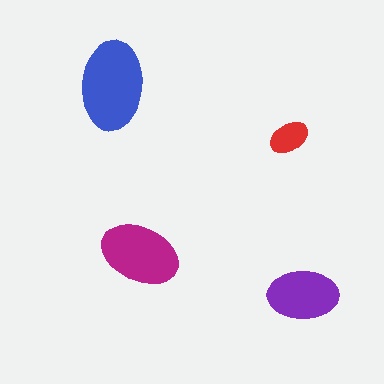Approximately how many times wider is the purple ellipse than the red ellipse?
About 2 times wider.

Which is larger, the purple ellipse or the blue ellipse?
The blue one.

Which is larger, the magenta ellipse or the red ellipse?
The magenta one.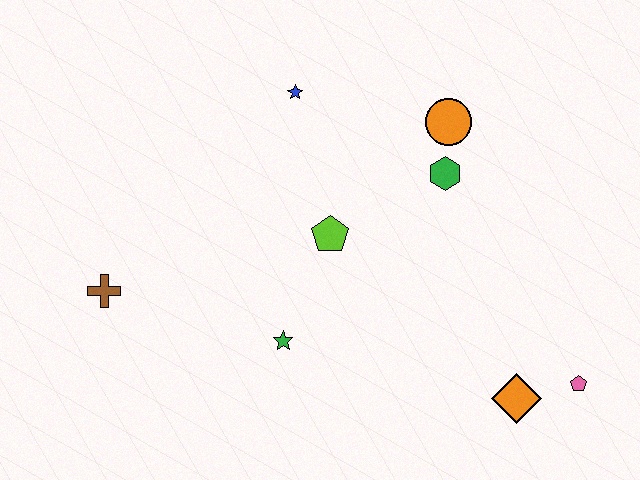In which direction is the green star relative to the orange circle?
The green star is below the orange circle.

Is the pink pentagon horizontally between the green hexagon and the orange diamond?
No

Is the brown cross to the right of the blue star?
No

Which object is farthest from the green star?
The pink pentagon is farthest from the green star.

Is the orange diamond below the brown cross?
Yes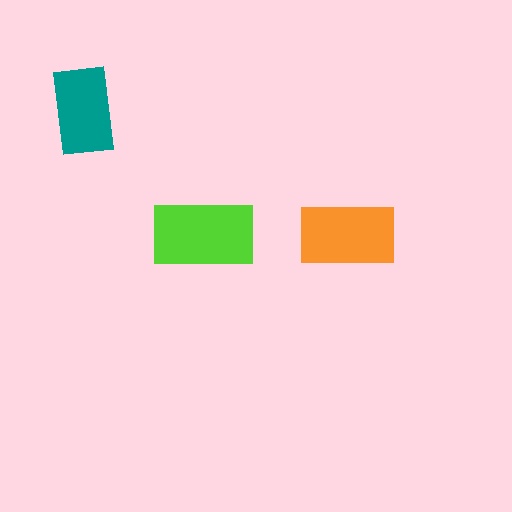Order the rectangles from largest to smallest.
the lime one, the orange one, the teal one.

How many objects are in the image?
There are 3 objects in the image.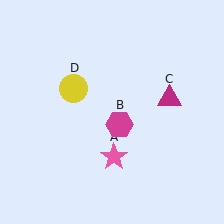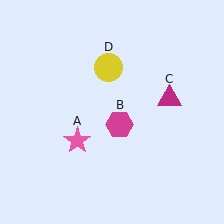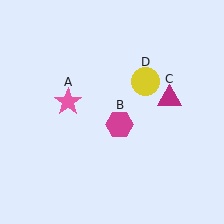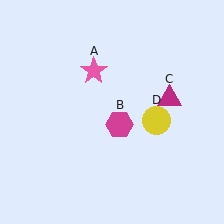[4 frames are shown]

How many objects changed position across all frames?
2 objects changed position: pink star (object A), yellow circle (object D).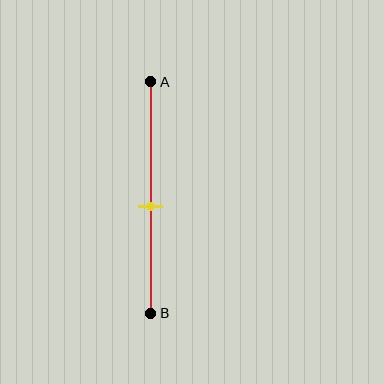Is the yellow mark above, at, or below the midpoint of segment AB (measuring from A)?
The yellow mark is below the midpoint of segment AB.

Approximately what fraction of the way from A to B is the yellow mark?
The yellow mark is approximately 55% of the way from A to B.